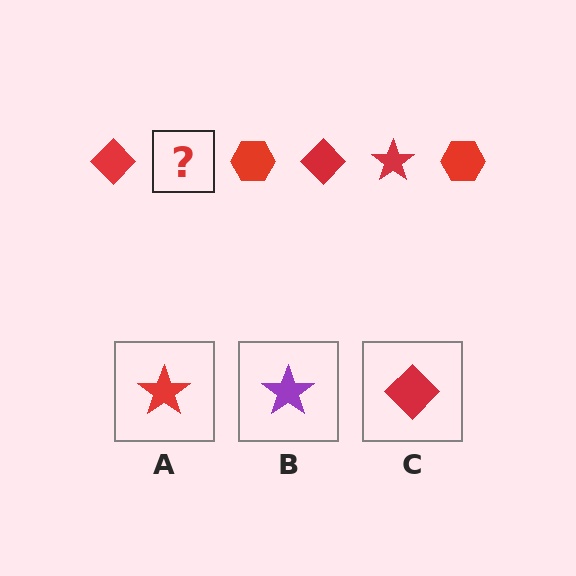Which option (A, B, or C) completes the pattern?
A.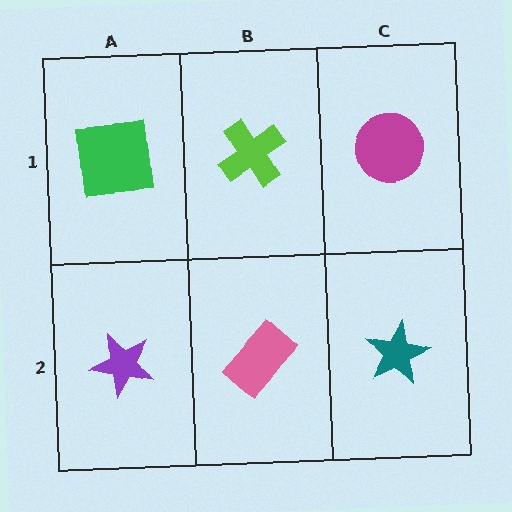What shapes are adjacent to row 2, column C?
A magenta circle (row 1, column C), a pink rectangle (row 2, column B).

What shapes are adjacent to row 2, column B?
A lime cross (row 1, column B), a purple star (row 2, column A), a teal star (row 2, column C).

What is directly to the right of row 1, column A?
A lime cross.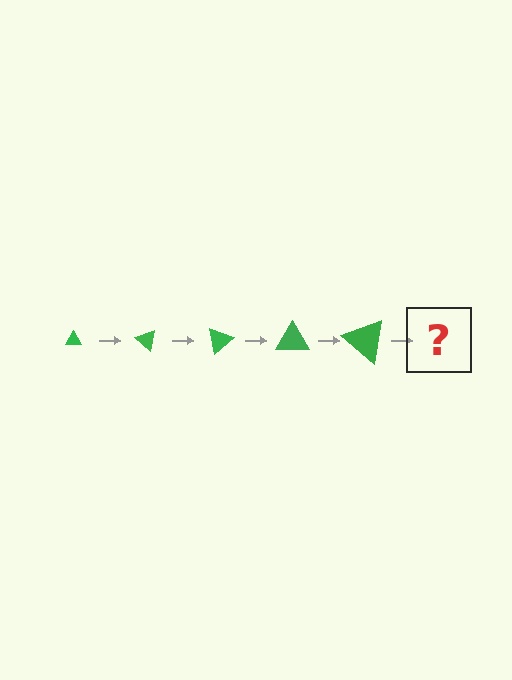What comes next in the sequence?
The next element should be a triangle, larger than the previous one and rotated 200 degrees from the start.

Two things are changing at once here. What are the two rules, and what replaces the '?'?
The two rules are that the triangle grows larger each step and it rotates 40 degrees each step. The '?' should be a triangle, larger than the previous one and rotated 200 degrees from the start.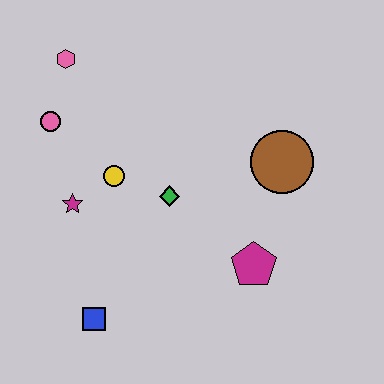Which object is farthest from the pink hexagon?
The magenta pentagon is farthest from the pink hexagon.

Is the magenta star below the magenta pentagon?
No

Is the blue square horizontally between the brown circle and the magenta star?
Yes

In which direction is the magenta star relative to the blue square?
The magenta star is above the blue square.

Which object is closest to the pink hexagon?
The pink circle is closest to the pink hexagon.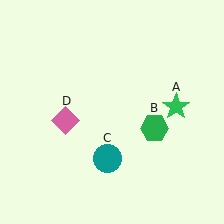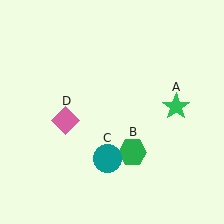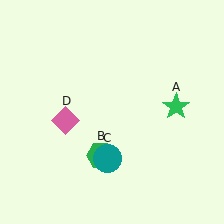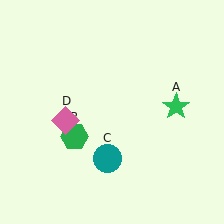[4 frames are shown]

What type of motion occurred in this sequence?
The green hexagon (object B) rotated clockwise around the center of the scene.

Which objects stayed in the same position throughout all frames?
Green star (object A) and teal circle (object C) and pink diamond (object D) remained stationary.